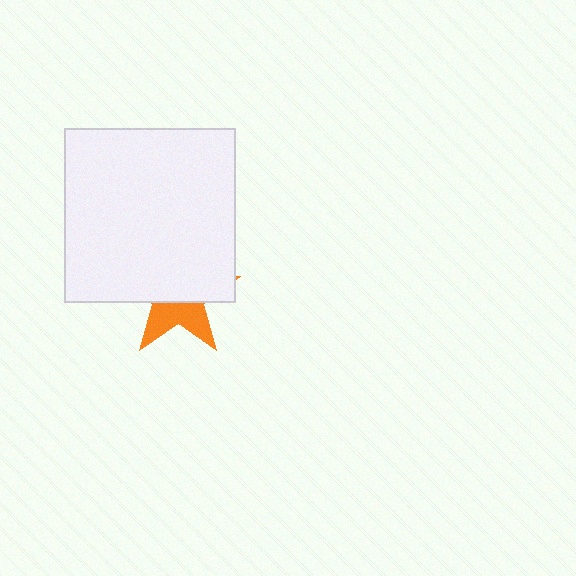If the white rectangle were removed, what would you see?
You would see the complete orange star.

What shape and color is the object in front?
The object in front is a white rectangle.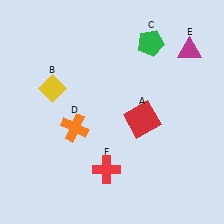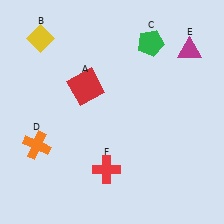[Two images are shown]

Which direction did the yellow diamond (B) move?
The yellow diamond (B) moved up.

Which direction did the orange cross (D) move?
The orange cross (D) moved left.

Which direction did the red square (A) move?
The red square (A) moved left.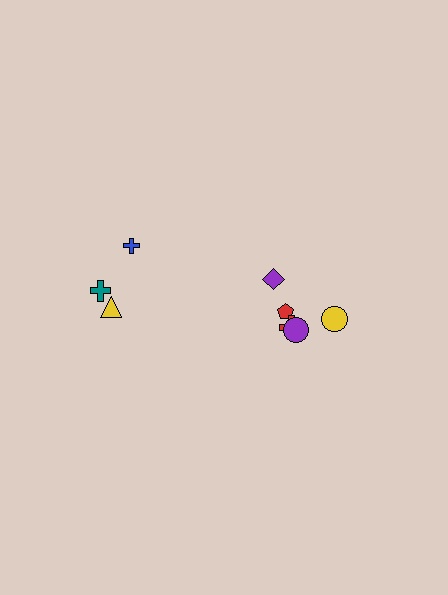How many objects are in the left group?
There are 3 objects.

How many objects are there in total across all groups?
There are 8 objects.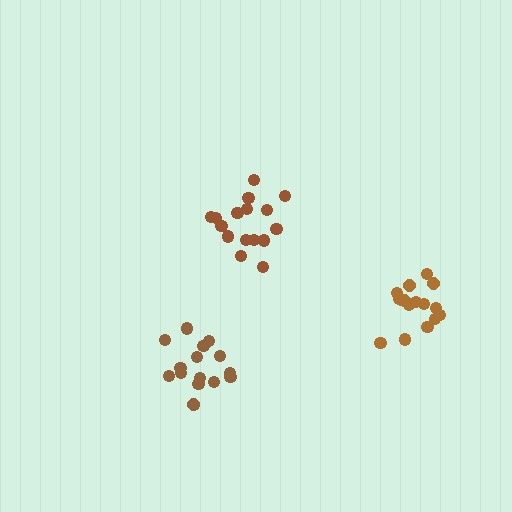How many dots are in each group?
Group 1: 16 dots, Group 2: 16 dots, Group 3: 17 dots (49 total).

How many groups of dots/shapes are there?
There are 3 groups.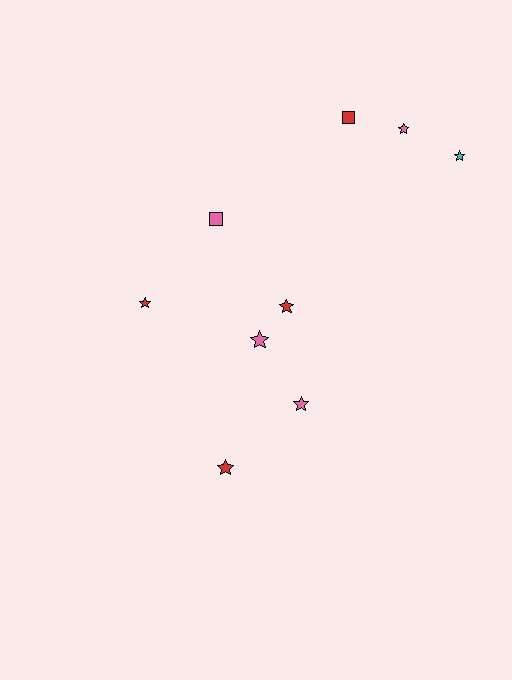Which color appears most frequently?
Pink, with 4 objects.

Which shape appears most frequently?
Star, with 7 objects.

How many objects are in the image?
There are 9 objects.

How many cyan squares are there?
There are no cyan squares.